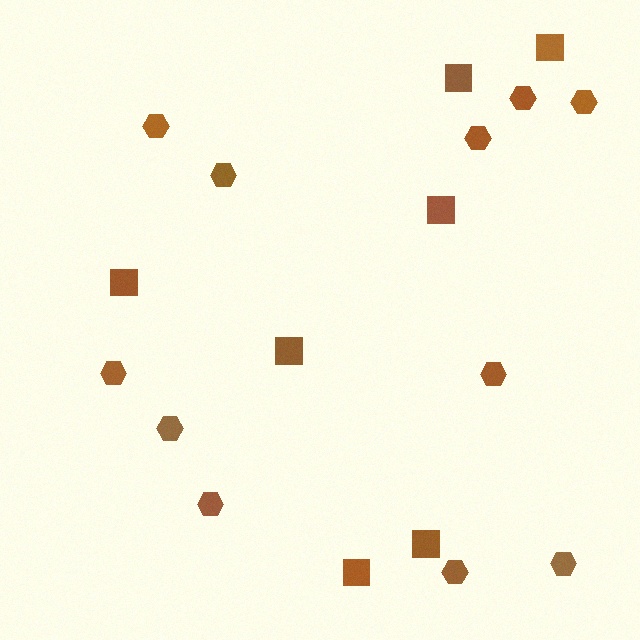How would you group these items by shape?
There are 2 groups: one group of hexagons (11) and one group of squares (7).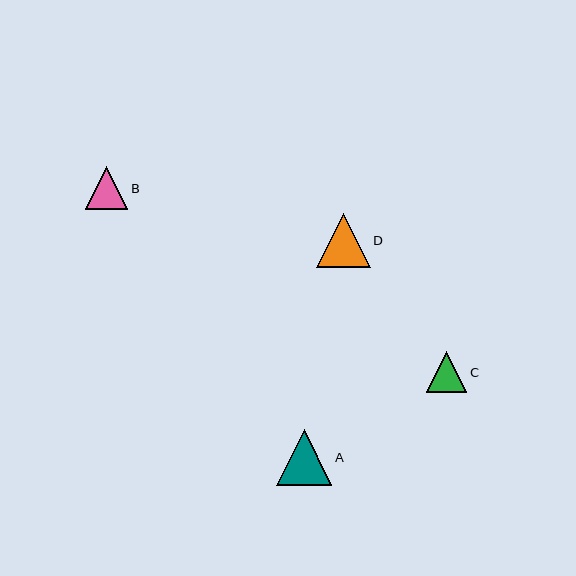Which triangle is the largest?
Triangle A is the largest with a size of approximately 55 pixels.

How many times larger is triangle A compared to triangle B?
Triangle A is approximately 1.3 times the size of triangle B.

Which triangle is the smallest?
Triangle C is the smallest with a size of approximately 40 pixels.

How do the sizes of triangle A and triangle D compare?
Triangle A and triangle D are approximately the same size.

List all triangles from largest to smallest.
From largest to smallest: A, D, B, C.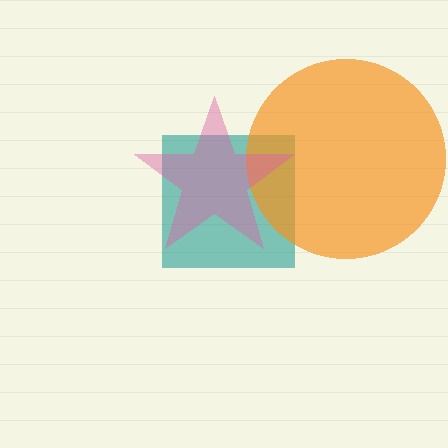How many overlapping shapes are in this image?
There are 3 overlapping shapes in the image.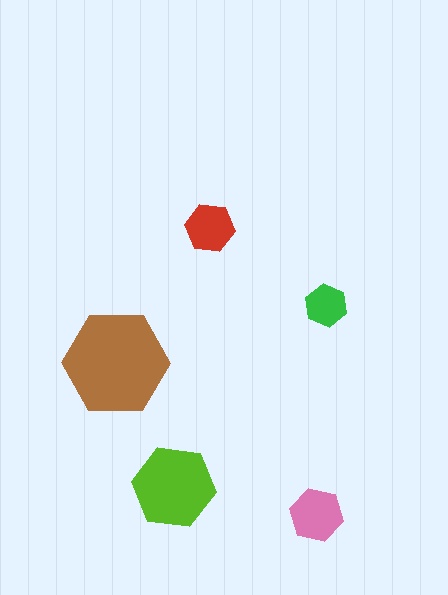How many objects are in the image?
There are 5 objects in the image.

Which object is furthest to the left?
The brown hexagon is leftmost.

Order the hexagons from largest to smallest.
the brown one, the lime one, the pink one, the red one, the green one.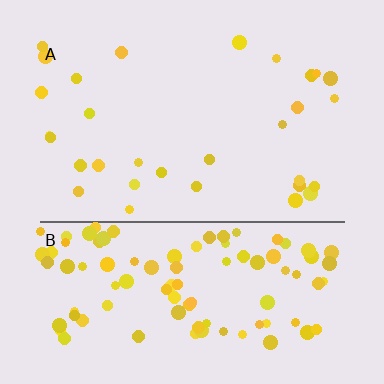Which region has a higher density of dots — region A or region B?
B (the bottom).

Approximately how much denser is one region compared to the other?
Approximately 3.4× — region B over region A.